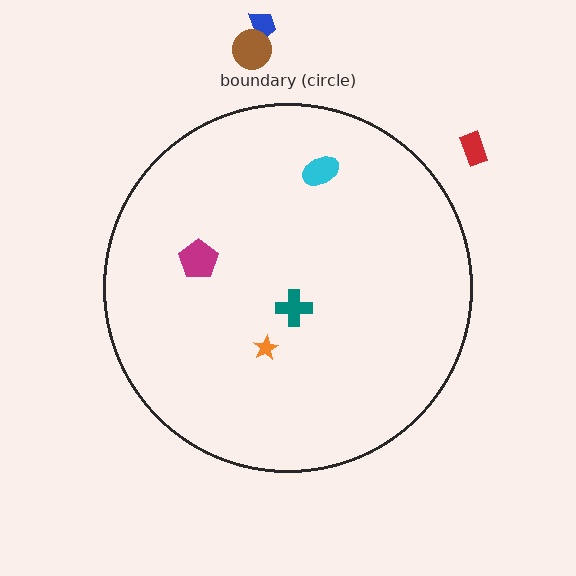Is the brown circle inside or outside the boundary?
Outside.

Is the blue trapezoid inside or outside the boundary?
Outside.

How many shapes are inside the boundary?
4 inside, 3 outside.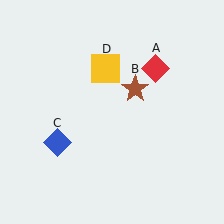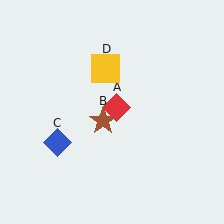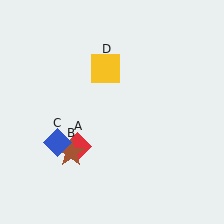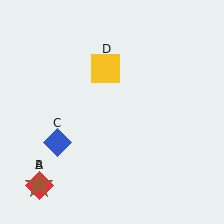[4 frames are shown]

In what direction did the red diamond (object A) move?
The red diamond (object A) moved down and to the left.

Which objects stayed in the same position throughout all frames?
Blue diamond (object C) and yellow square (object D) remained stationary.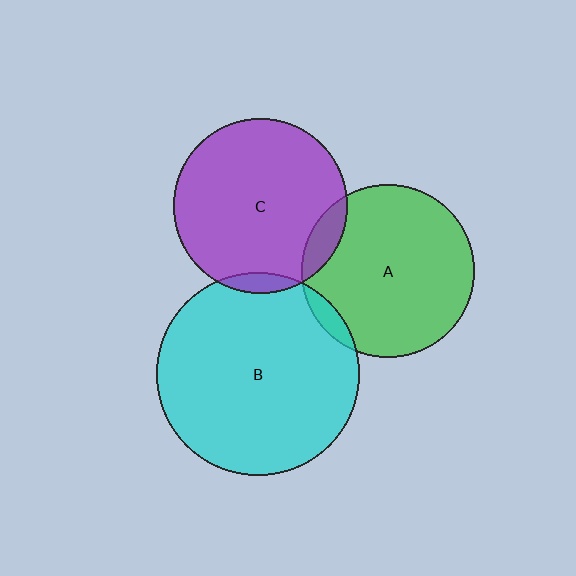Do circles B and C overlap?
Yes.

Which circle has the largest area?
Circle B (cyan).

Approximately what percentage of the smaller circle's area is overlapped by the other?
Approximately 5%.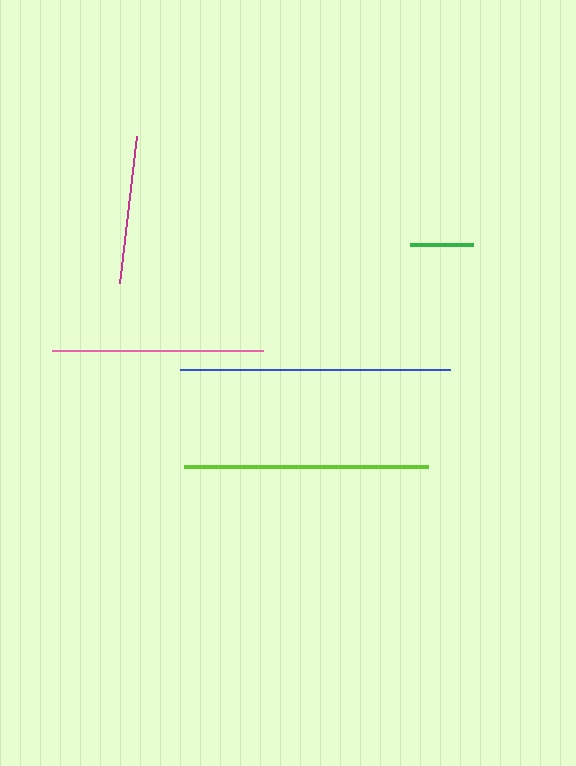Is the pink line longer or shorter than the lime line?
The lime line is longer than the pink line.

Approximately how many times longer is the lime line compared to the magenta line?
The lime line is approximately 1.7 times the length of the magenta line.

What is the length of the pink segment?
The pink segment is approximately 211 pixels long.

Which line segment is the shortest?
The green line is the shortest at approximately 62 pixels.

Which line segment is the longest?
The blue line is the longest at approximately 270 pixels.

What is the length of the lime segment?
The lime segment is approximately 244 pixels long.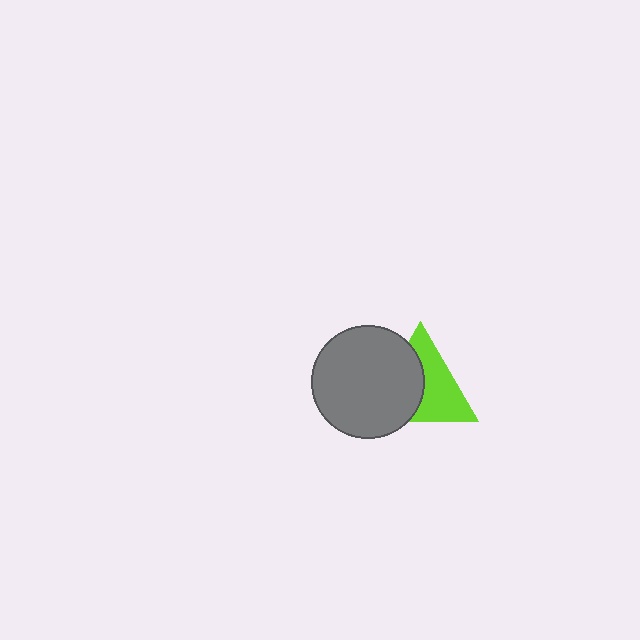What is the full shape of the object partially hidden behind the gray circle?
The partially hidden object is a lime triangle.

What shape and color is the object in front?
The object in front is a gray circle.